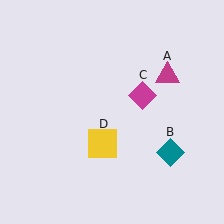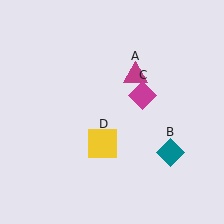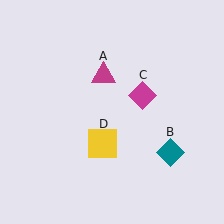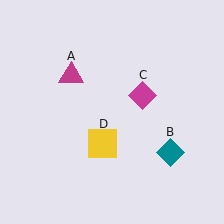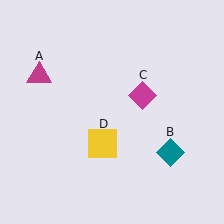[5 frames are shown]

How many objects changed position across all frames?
1 object changed position: magenta triangle (object A).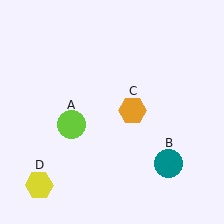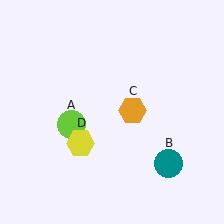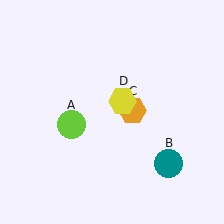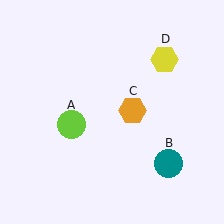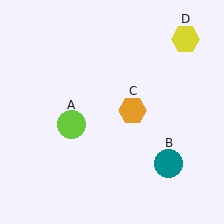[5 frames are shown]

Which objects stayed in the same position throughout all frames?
Lime circle (object A) and teal circle (object B) and orange hexagon (object C) remained stationary.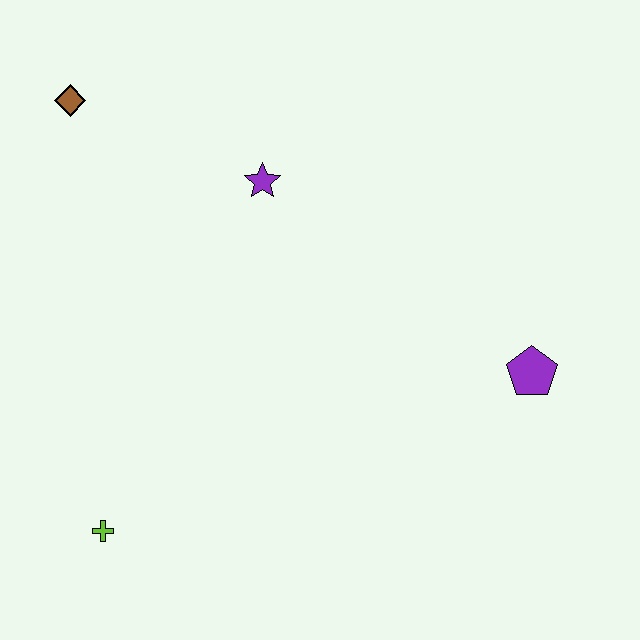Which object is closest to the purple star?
The brown diamond is closest to the purple star.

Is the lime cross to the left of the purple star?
Yes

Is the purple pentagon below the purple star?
Yes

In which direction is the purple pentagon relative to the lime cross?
The purple pentagon is to the right of the lime cross.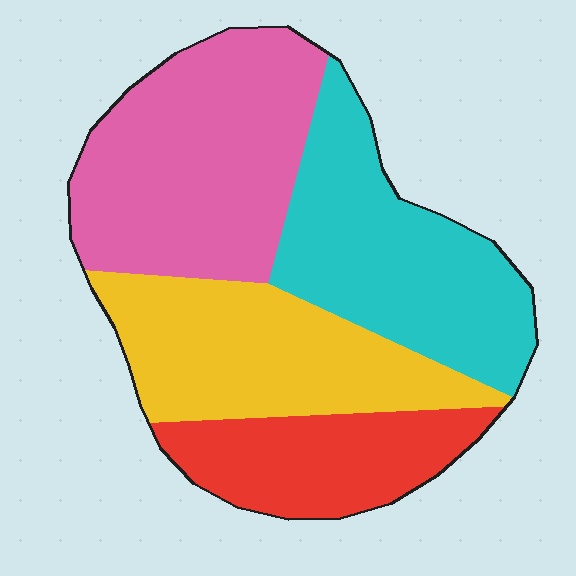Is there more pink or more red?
Pink.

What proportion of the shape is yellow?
Yellow covers 25% of the shape.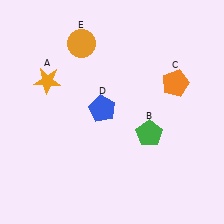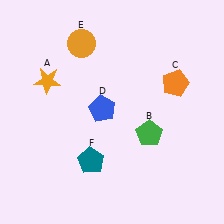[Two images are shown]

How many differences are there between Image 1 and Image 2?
There is 1 difference between the two images.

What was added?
A teal pentagon (F) was added in Image 2.